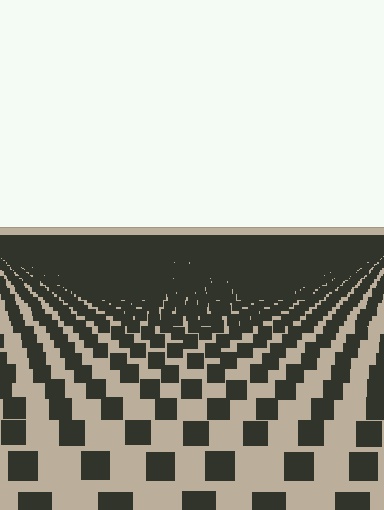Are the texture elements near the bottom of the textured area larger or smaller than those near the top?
Larger. Near the bottom, elements are closer to the viewer and appear at a bigger on-screen size.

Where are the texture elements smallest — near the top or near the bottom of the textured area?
Near the top.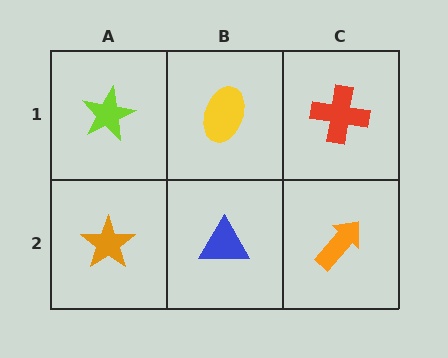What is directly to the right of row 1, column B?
A red cross.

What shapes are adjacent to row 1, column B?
A blue triangle (row 2, column B), a lime star (row 1, column A), a red cross (row 1, column C).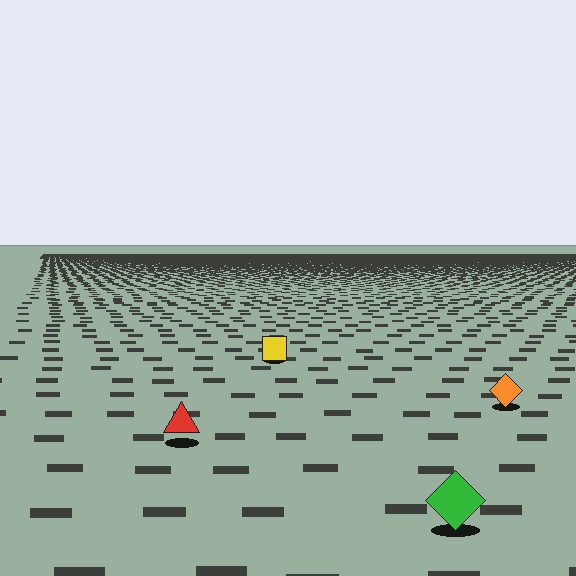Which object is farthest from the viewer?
The yellow square is farthest from the viewer. It appears smaller and the ground texture around it is denser.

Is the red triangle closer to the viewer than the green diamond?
No. The green diamond is closer — you can tell from the texture gradient: the ground texture is coarser near it.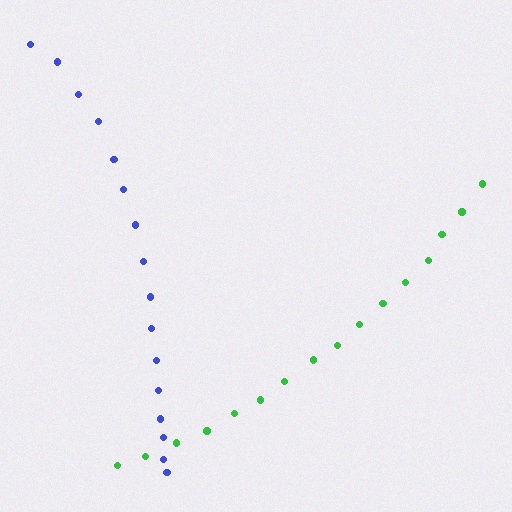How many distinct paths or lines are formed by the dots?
There are 2 distinct paths.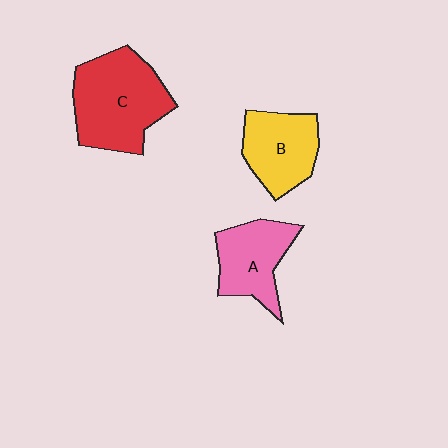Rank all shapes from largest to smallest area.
From largest to smallest: C (red), B (yellow), A (pink).